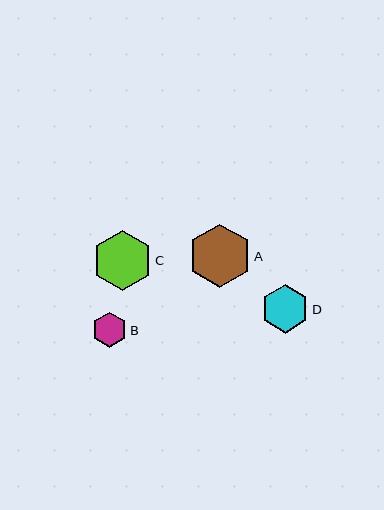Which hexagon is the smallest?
Hexagon B is the smallest with a size of approximately 35 pixels.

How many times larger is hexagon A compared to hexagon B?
Hexagon A is approximately 1.8 times the size of hexagon B.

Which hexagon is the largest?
Hexagon A is the largest with a size of approximately 63 pixels.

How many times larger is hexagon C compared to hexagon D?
Hexagon C is approximately 1.2 times the size of hexagon D.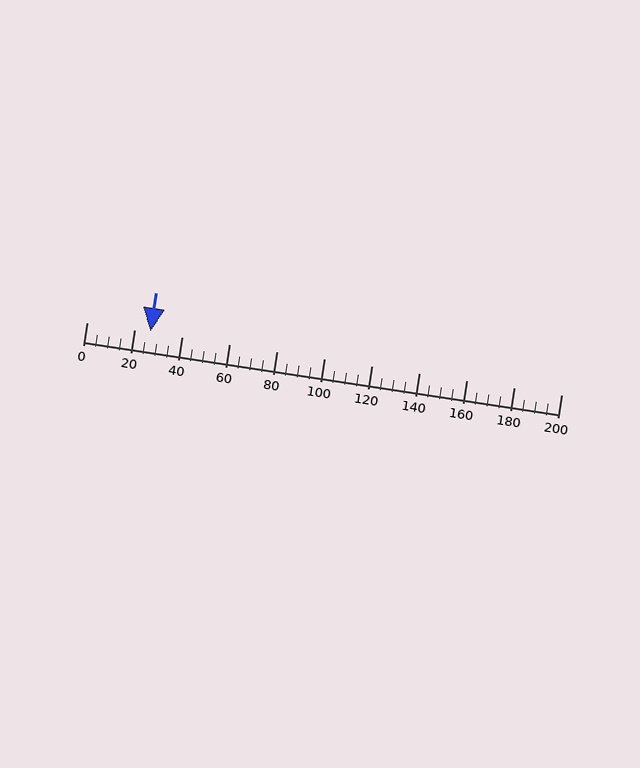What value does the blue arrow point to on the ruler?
The blue arrow points to approximately 27.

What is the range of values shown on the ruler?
The ruler shows values from 0 to 200.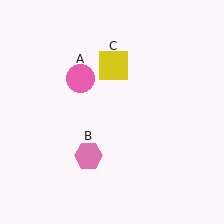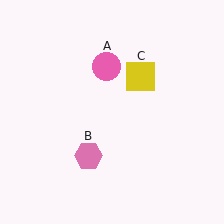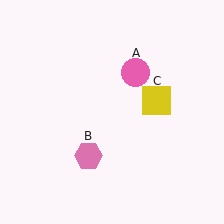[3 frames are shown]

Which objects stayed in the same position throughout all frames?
Pink hexagon (object B) remained stationary.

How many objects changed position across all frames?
2 objects changed position: pink circle (object A), yellow square (object C).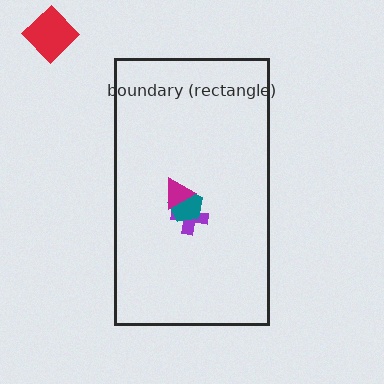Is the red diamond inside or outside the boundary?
Outside.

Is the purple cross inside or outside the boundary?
Inside.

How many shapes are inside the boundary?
3 inside, 1 outside.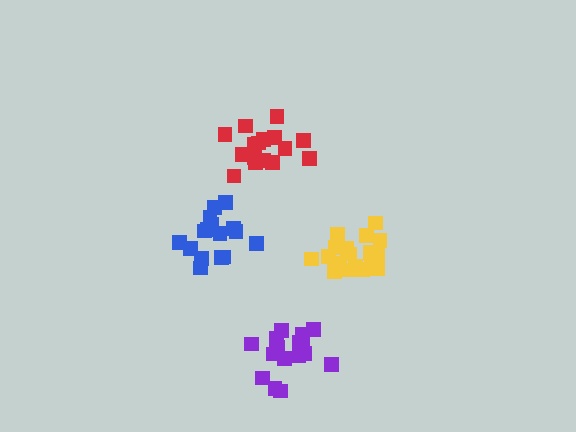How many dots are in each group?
Group 1: 16 dots, Group 2: 18 dots, Group 3: 17 dots, Group 4: 16 dots (67 total).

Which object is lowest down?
The purple cluster is bottommost.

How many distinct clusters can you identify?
There are 4 distinct clusters.